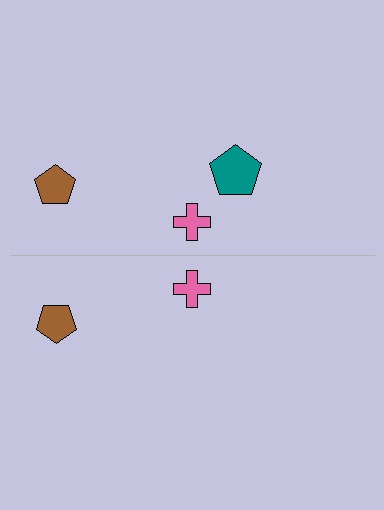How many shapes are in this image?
There are 5 shapes in this image.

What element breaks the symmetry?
A teal pentagon is missing from the bottom side.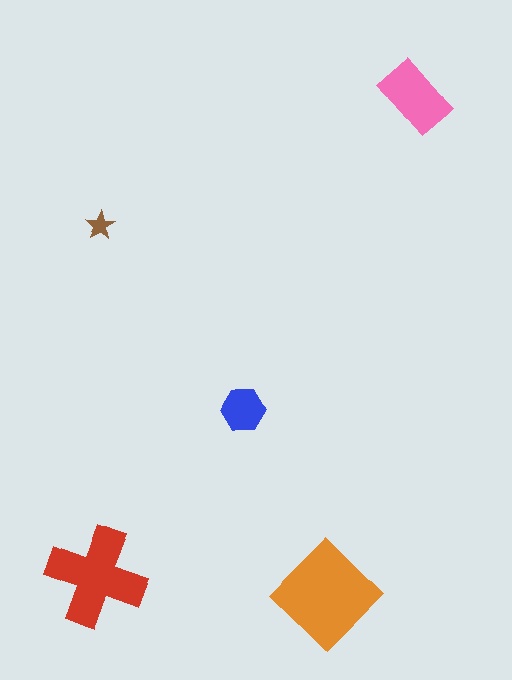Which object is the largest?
The orange diamond.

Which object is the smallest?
The brown star.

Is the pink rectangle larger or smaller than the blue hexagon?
Larger.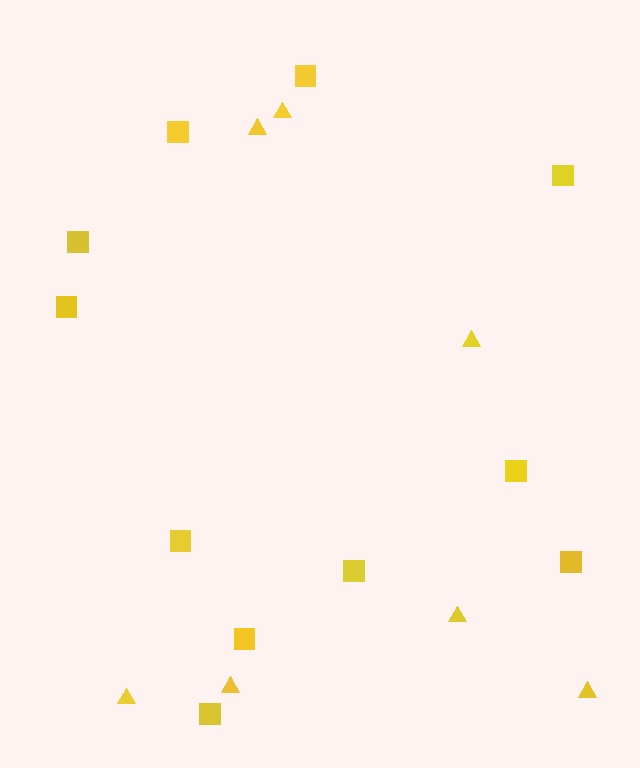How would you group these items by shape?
There are 2 groups: one group of triangles (7) and one group of squares (11).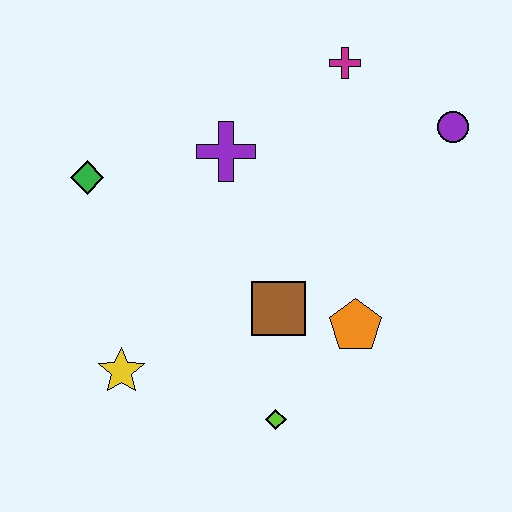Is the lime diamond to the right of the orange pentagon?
No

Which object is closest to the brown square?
The orange pentagon is closest to the brown square.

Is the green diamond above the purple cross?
No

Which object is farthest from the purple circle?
The yellow star is farthest from the purple circle.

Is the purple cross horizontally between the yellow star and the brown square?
Yes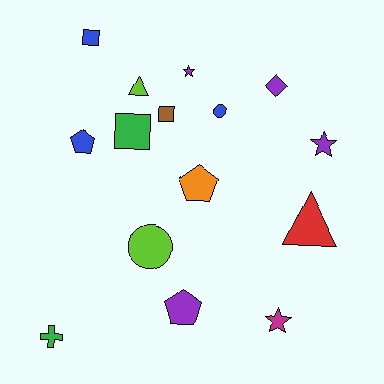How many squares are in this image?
There are 3 squares.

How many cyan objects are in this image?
There are no cyan objects.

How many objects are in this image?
There are 15 objects.